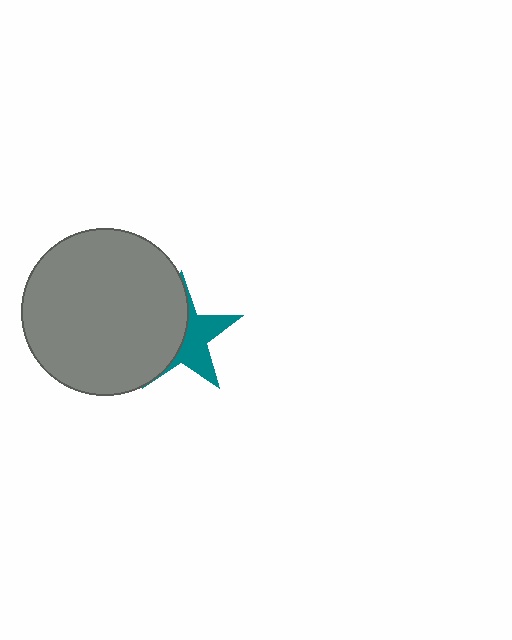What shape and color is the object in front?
The object in front is a gray circle.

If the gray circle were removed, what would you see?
You would see the complete teal star.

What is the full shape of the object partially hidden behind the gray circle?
The partially hidden object is a teal star.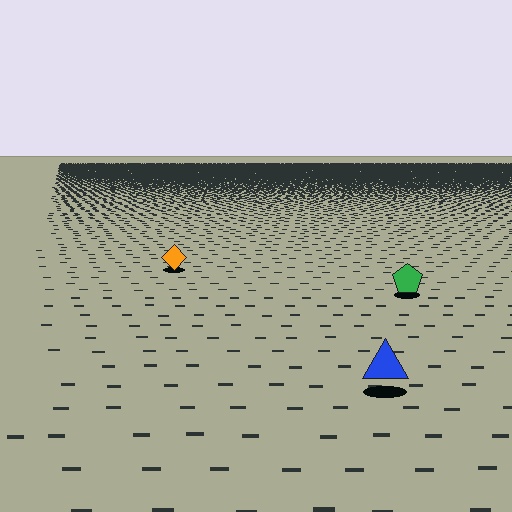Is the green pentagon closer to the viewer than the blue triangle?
No. The blue triangle is closer — you can tell from the texture gradient: the ground texture is coarser near it.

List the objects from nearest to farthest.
From nearest to farthest: the blue triangle, the green pentagon, the orange diamond.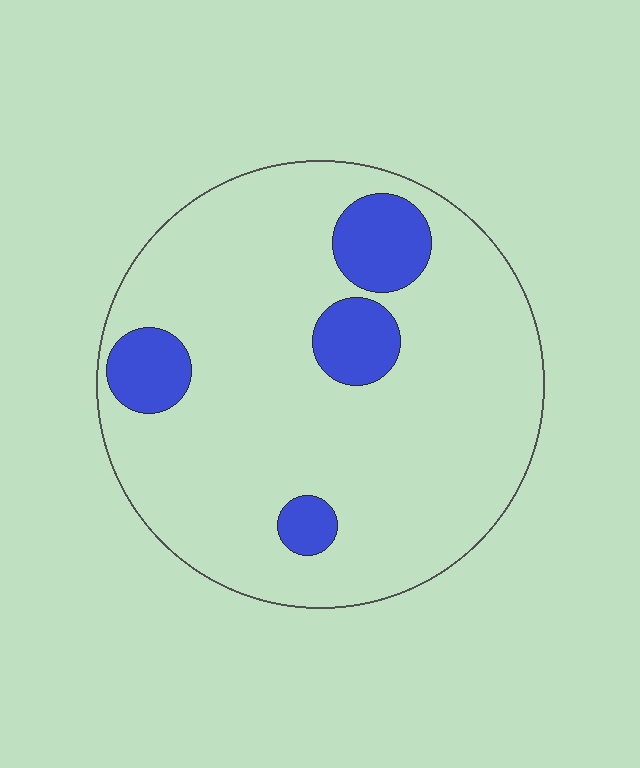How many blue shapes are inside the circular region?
4.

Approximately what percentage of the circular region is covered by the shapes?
Approximately 15%.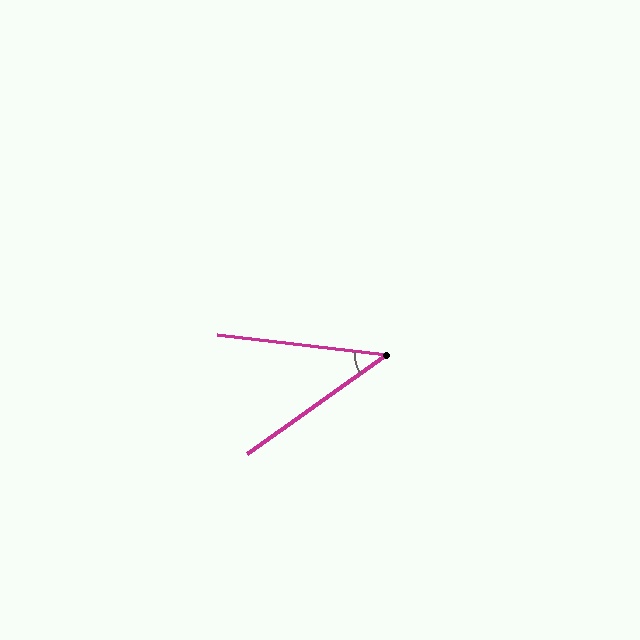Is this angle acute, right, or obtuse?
It is acute.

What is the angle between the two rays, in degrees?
Approximately 42 degrees.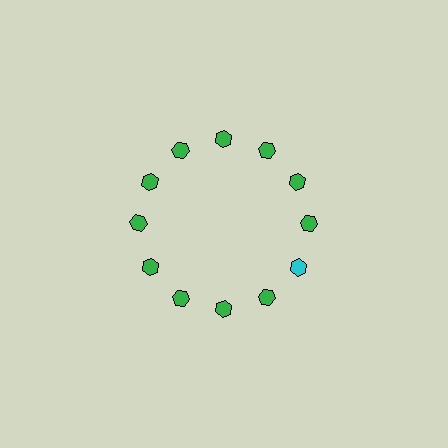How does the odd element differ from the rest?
It has a different color: cyan instead of green.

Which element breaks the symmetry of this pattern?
The cyan hexagon at roughly the 4 o'clock position breaks the symmetry. All other shapes are green hexagons.